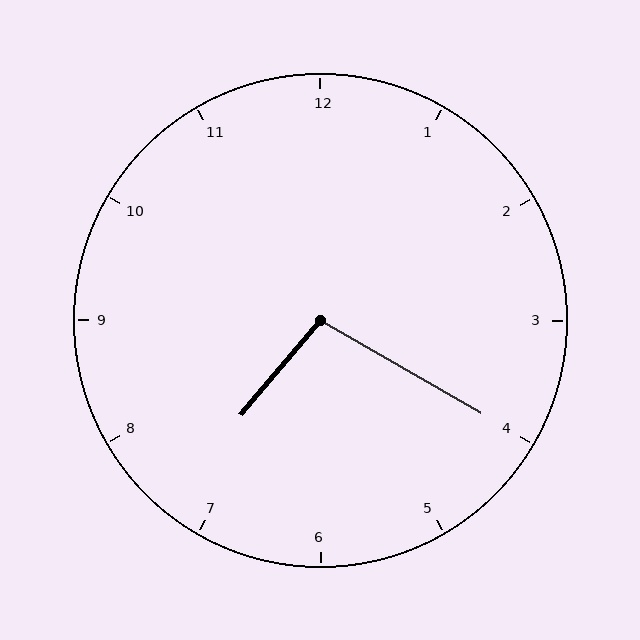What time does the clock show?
7:20.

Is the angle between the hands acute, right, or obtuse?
It is obtuse.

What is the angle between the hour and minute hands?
Approximately 100 degrees.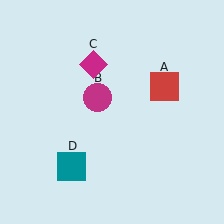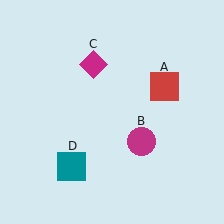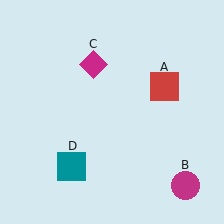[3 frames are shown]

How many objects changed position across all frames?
1 object changed position: magenta circle (object B).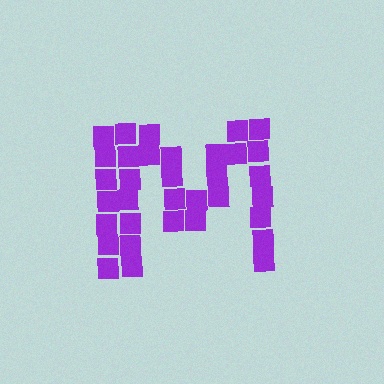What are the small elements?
The small elements are squares.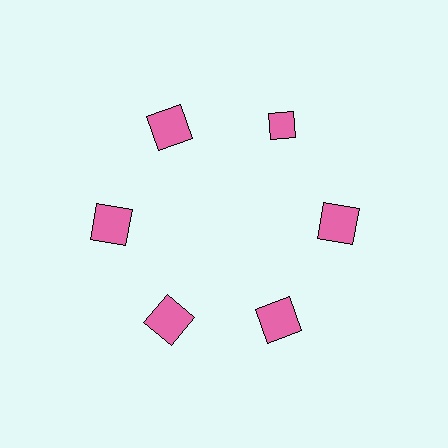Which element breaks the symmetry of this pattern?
The pink diamond at roughly the 1 o'clock position breaks the symmetry. All other shapes are pink squares.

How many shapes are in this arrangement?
There are 6 shapes arranged in a ring pattern.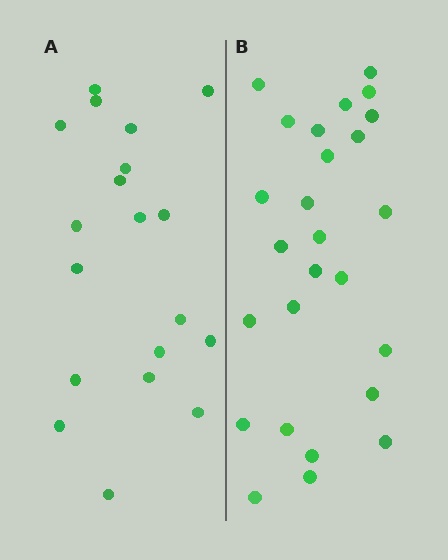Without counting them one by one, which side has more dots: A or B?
Region B (the right region) has more dots.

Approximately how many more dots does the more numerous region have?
Region B has roughly 8 or so more dots than region A.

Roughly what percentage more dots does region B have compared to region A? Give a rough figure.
About 35% more.